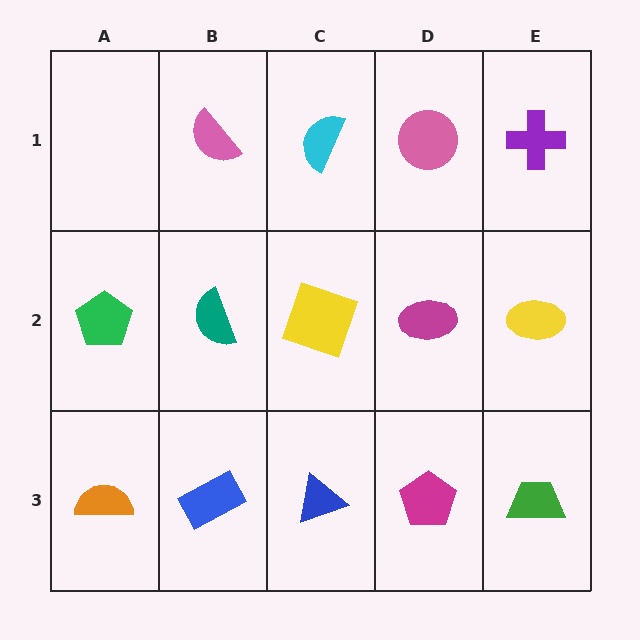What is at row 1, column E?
A purple cross.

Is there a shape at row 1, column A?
No, that cell is empty.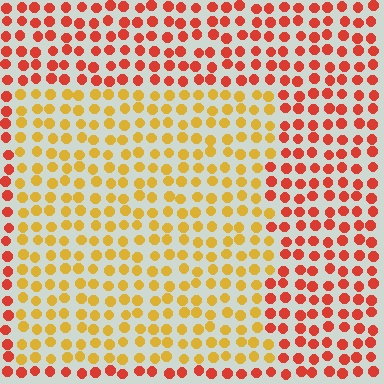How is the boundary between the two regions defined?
The boundary is defined purely by a slight shift in hue (about 41 degrees). Spacing, size, and orientation are identical on both sides.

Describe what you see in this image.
The image is filled with small red elements in a uniform arrangement. A rectangle-shaped region is visible where the elements are tinted to a slightly different hue, forming a subtle color boundary.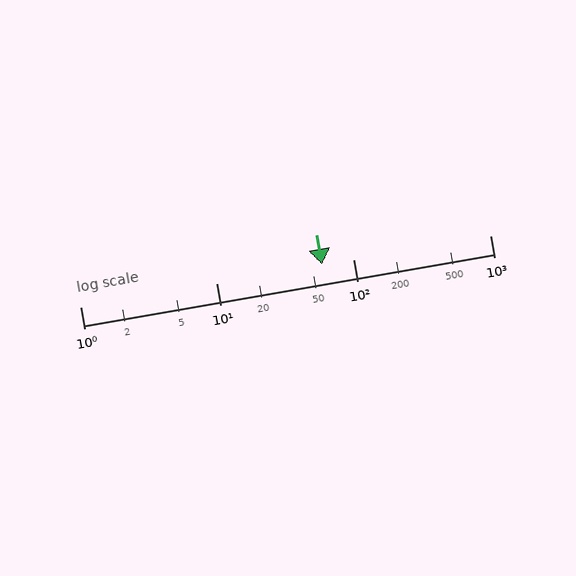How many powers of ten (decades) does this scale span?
The scale spans 3 decades, from 1 to 1000.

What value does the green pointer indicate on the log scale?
The pointer indicates approximately 59.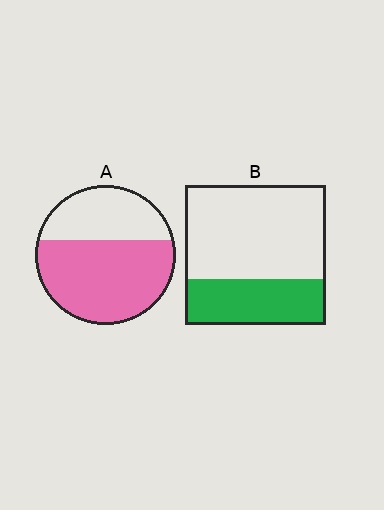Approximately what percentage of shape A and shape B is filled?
A is approximately 65% and B is approximately 35%.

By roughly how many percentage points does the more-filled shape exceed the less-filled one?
By roughly 30 percentage points (A over B).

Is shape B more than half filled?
No.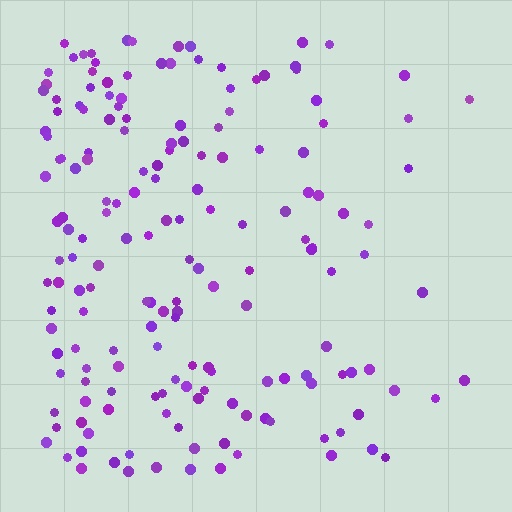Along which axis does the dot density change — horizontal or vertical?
Horizontal.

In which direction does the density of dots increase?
From right to left, with the left side densest.